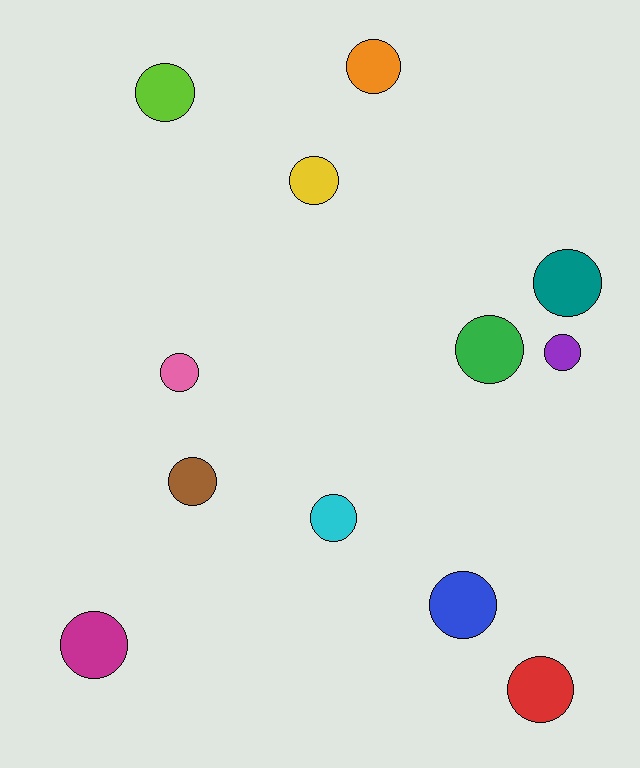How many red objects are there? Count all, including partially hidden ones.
There is 1 red object.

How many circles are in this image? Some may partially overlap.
There are 12 circles.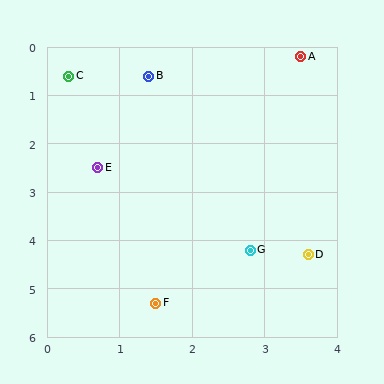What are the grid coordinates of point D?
Point D is at approximately (3.6, 4.3).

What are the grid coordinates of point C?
Point C is at approximately (0.3, 0.6).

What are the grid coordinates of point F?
Point F is at approximately (1.5, 5.3).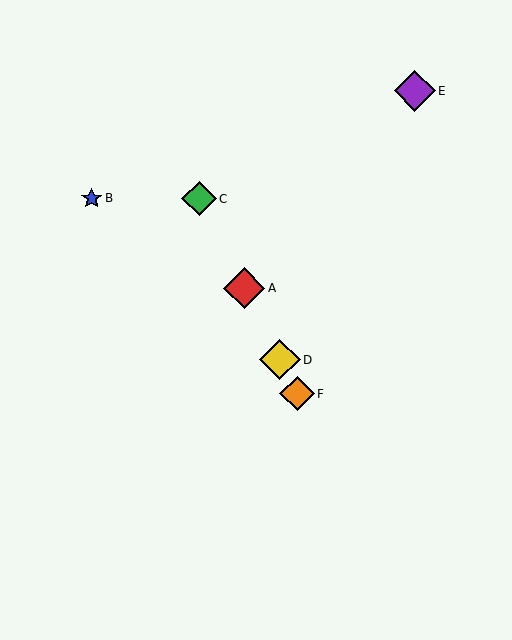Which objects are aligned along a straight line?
Objects A, C, D, F are aligned along a straight line.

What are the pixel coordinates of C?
Object C is at (199, 199).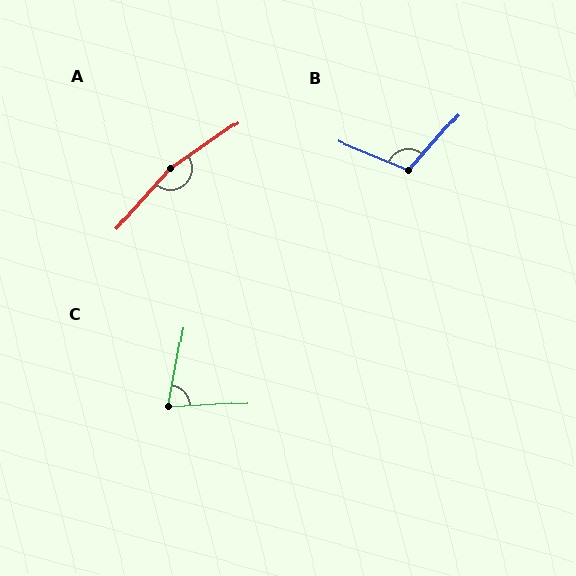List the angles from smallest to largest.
C (76°), B (109°), A (166°).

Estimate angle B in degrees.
Approximately 109 degrees.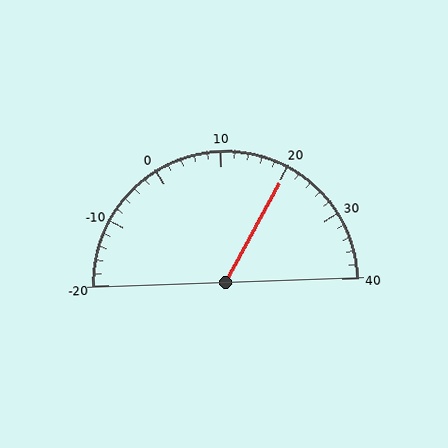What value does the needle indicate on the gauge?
The needle indicates approximately 20.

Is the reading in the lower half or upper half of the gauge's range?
The reading is in the upper half of the range (-20 to 40).